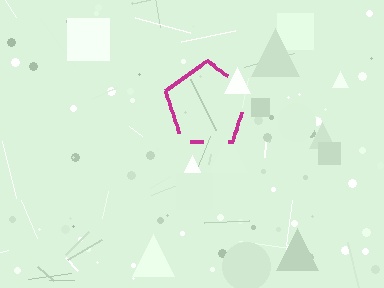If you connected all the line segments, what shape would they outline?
They would outline a pentagon.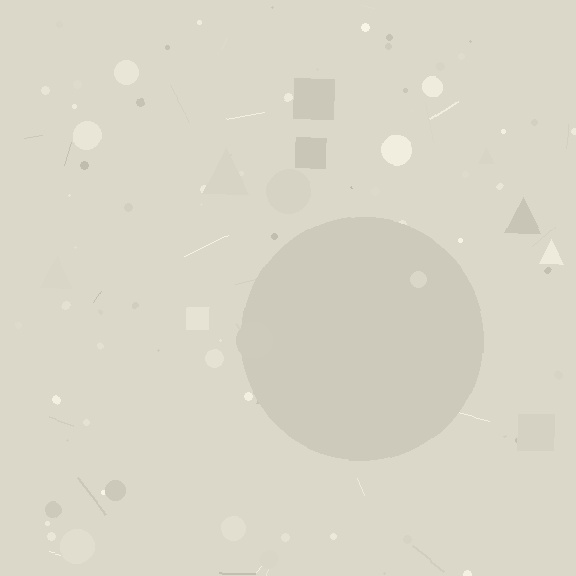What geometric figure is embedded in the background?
A circle is embedded in the background.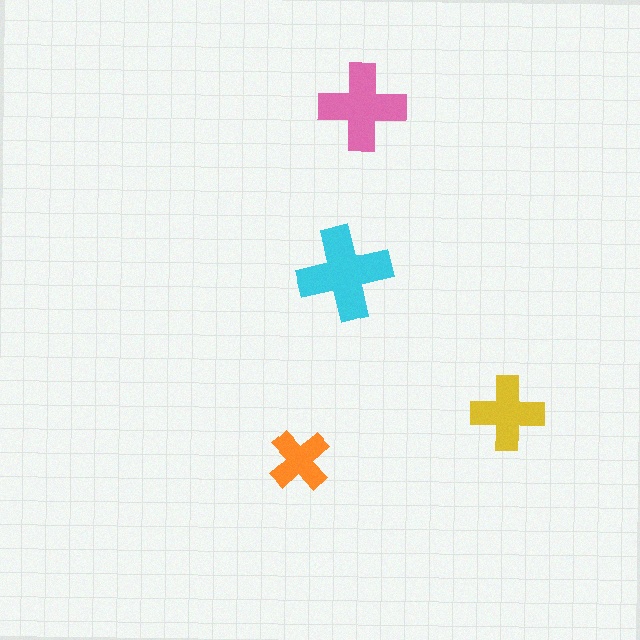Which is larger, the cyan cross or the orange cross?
The cyan one.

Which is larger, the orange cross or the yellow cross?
The yellow one.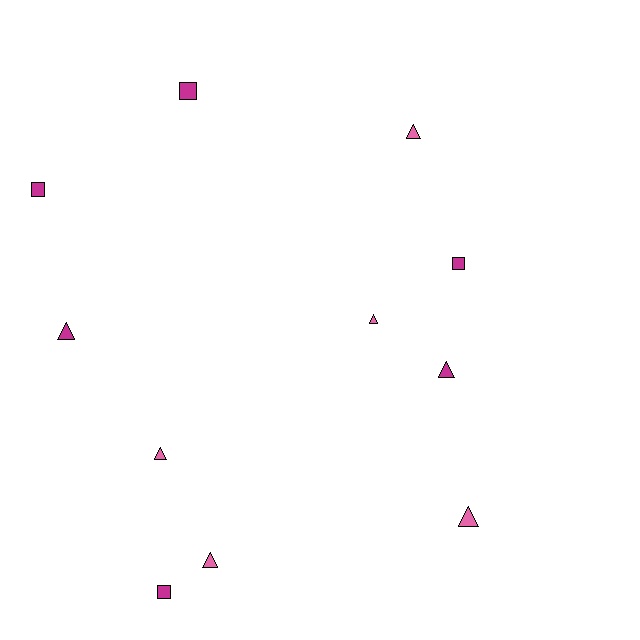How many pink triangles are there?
There are 5 pink triangles.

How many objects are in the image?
There are 11 objects.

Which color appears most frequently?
Magenta, with 6 objects.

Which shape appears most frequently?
Triangle, with 7 objects.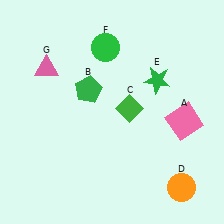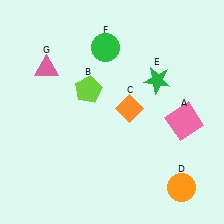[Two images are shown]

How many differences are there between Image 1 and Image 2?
There are 2 differences between the two images.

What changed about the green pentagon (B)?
In Image 1, B is green. In Image 2, it changed to lime.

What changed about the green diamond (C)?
In Image 1, C is green. In Image 2, it changed to orange.